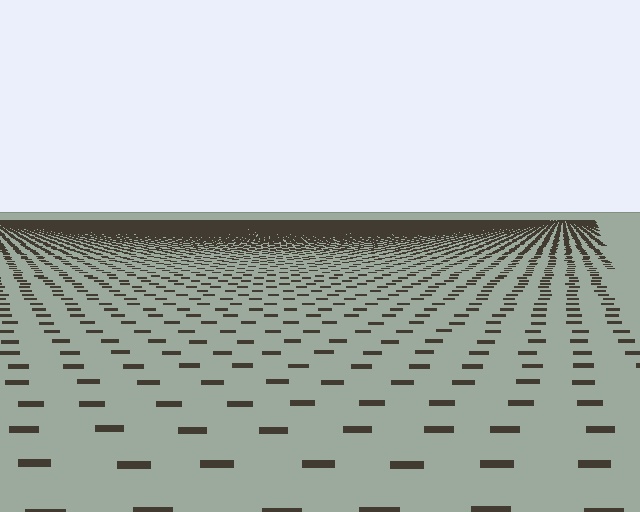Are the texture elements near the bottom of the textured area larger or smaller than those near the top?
Larger. Near the bottom, elements are closer to the viewer and appear at a bigger on-screen size.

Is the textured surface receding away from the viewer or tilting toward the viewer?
The surface is receding away from the viewer. Texture elements get smaller and denser toward the top.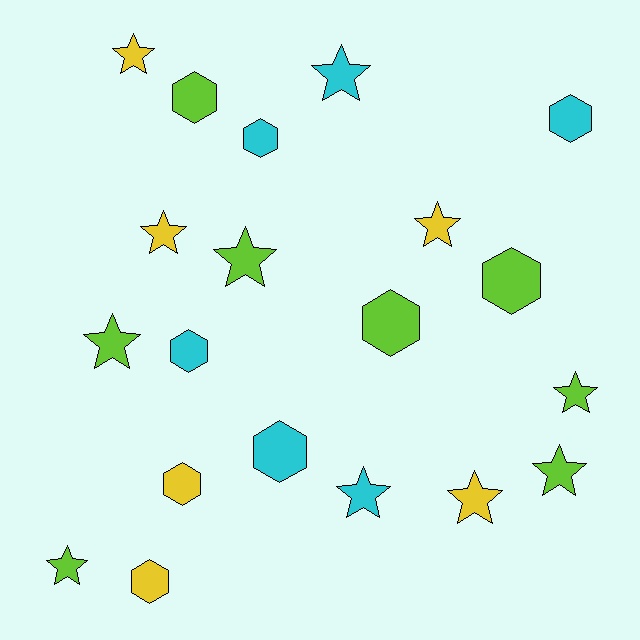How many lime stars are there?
There are 5 lime stars.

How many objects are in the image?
There are 20 objects.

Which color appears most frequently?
Lime, with 8 objects.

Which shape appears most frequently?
Star, with 11 objects.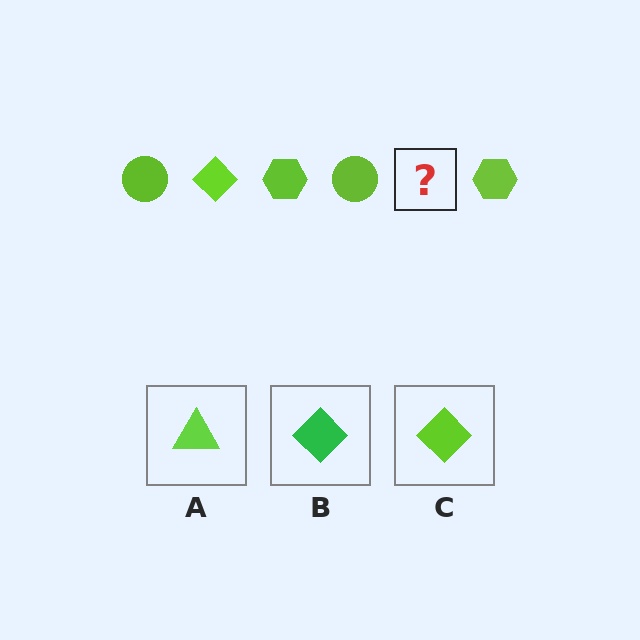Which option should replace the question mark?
Option C.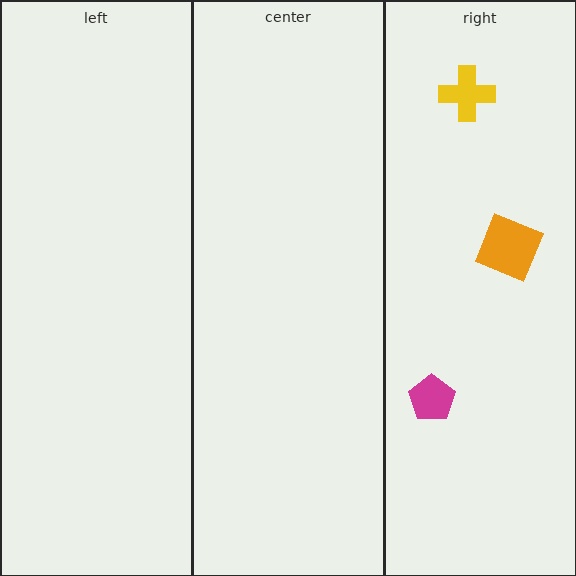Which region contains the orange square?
The right region.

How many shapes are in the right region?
3.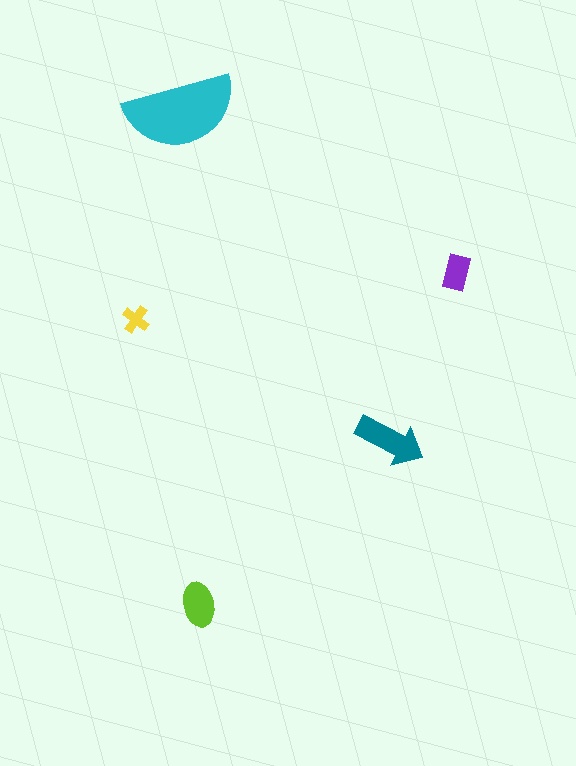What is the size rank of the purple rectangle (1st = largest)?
4th.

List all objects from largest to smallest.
The cyan semicircle, the teal arrow, the lime ellipse, the purple rectangle, the yellow cross.